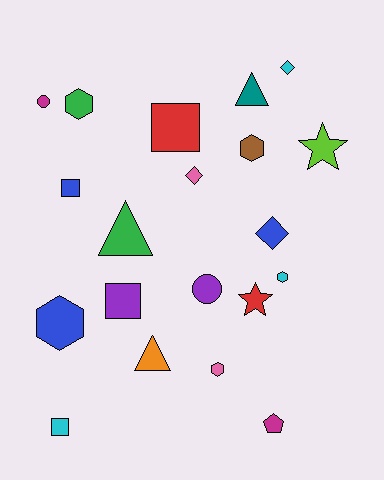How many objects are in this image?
There are 20 objects.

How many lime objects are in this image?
There is 1 lime object.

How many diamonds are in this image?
There are 3 diamonds.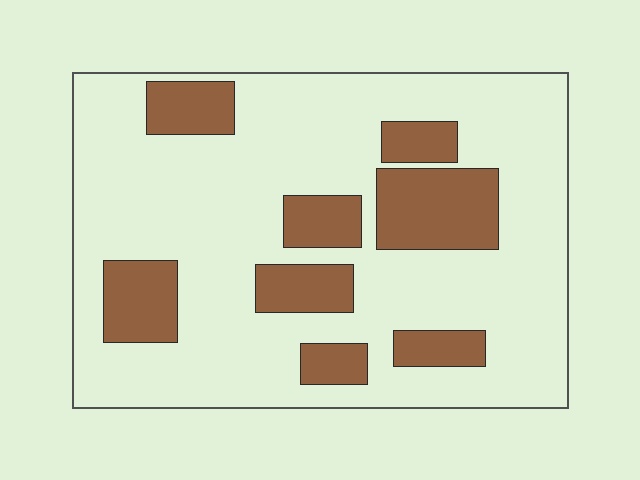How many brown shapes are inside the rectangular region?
8.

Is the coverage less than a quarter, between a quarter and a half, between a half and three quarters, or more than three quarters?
Less than a quarter.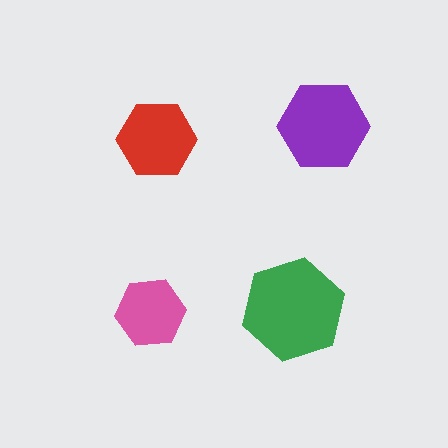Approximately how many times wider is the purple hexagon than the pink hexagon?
About 1.5 times wider.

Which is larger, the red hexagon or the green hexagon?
The green one.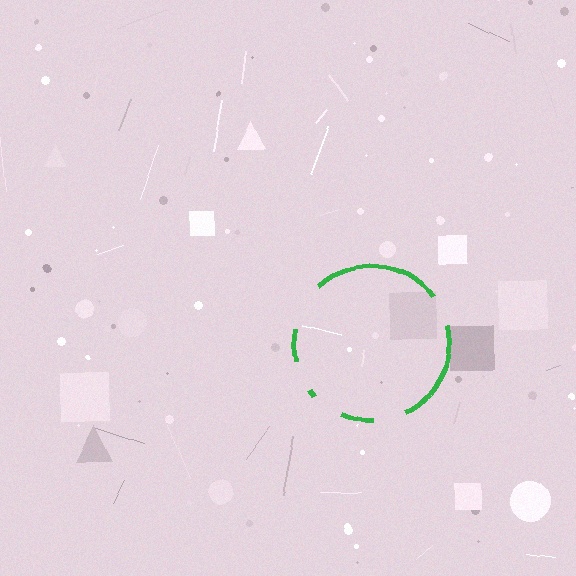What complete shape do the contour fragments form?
The contour fragments form a circle.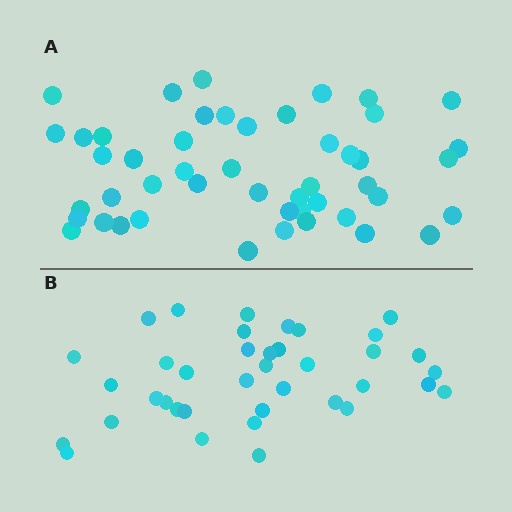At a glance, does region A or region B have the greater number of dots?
Region A (the top region) has more dots.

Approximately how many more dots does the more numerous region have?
Region A has roughly 10 or so more dots than region B.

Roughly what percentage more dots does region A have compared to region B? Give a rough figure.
About 25% more.